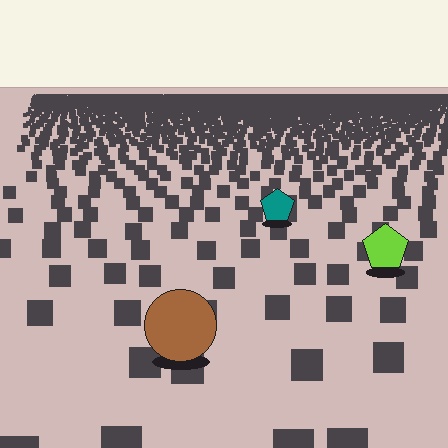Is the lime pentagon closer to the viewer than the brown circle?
No. The brown circle is closer — you can tell from the texture gradient: the ground texture is coarser near it.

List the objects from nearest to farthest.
From nearest to farthest: the brown circle, the lime pentagon, the teal pentagon.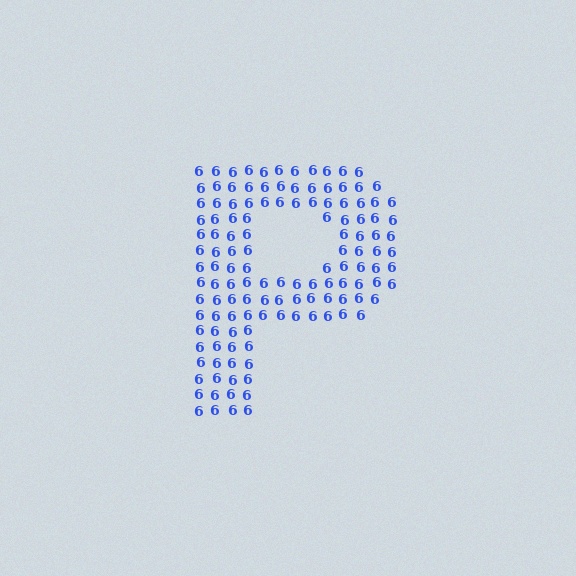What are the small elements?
The small elements are digit 6's.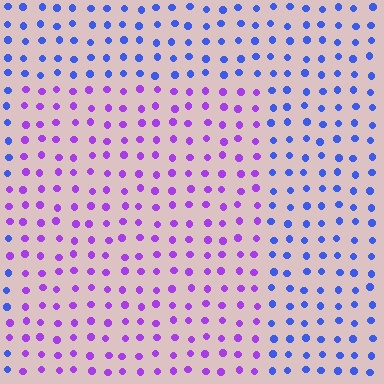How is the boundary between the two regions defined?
The boundary is defined purely by a slight shift in hue (about 49 degrees). Spacing, size, and orientation are identical on both sides.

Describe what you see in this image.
The image is filled with small blue elements in a uniform arrangement. A rectangle-shaped region is visible where the elements are tinted to a slightly different hue, forming a subtle color boundary.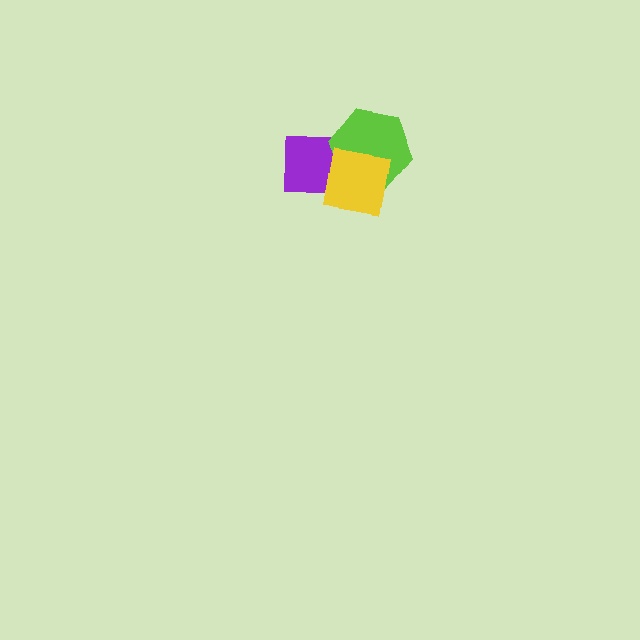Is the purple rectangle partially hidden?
Yes, it is partially covered by another shape.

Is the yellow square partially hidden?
No, no other shape covers it.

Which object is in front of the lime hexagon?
The yellow square is in front of the lime hexagon.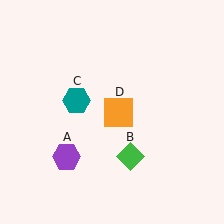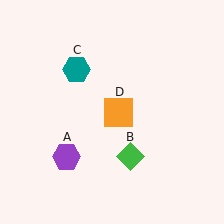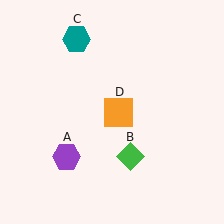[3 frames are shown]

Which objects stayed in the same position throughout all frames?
Purple hexagon (object A) and green diamond (object B) and orange square (object D) remained stationary.